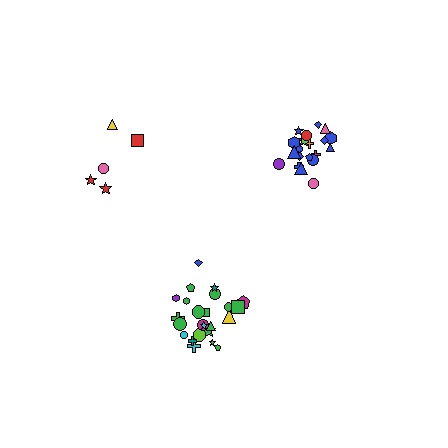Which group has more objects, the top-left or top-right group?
The top-right group.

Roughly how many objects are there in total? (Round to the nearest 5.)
Roughly 50 objects in total.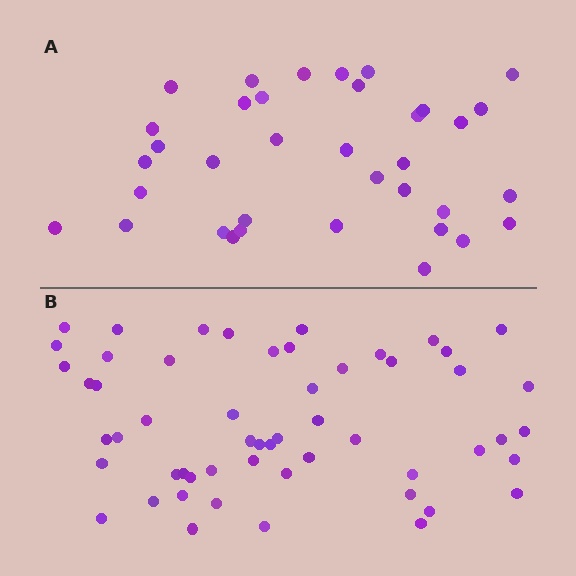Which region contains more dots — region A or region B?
Region B (the bottom region) has more dots.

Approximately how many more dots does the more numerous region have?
Region B has approximately 20 more dots than region A.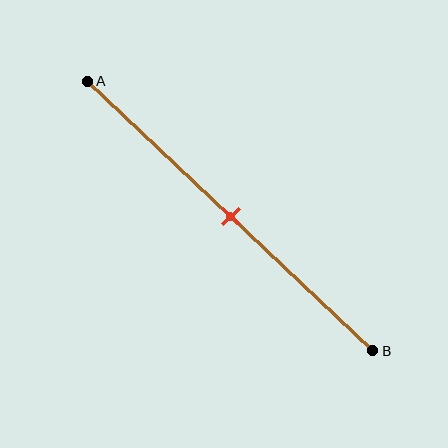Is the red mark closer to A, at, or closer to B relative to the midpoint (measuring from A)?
The red mark is approximately at the midpoint of segment AB.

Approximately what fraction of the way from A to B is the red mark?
The red mark is approximately 50% of the way from A to B.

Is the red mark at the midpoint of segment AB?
Yes, the mark is approximately at the midpoint.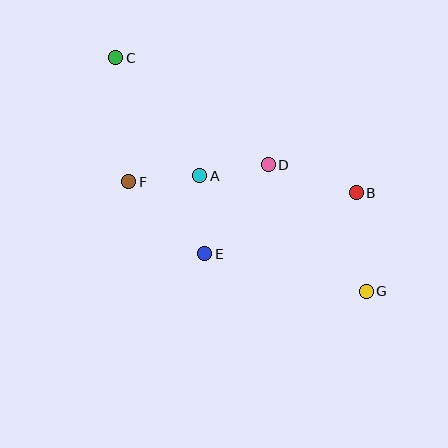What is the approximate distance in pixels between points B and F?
The distance between B and F is approximately 227 pixels.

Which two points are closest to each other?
Points A and D are closest to each other.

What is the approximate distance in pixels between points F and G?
The distance between F and G is approximately 261 pixels.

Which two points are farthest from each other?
Points C and G are farthest from each other.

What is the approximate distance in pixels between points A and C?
The distance between A and C is approximately 145 pixels.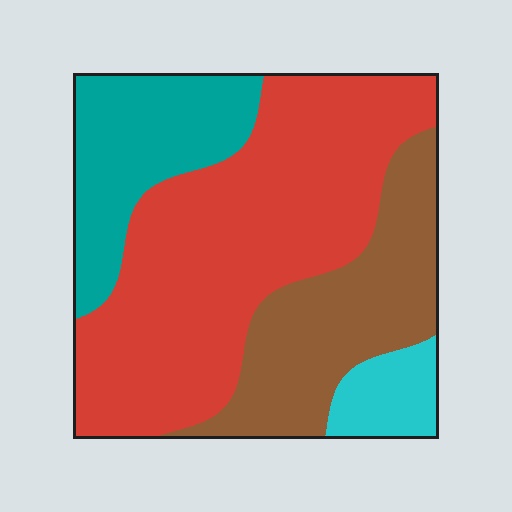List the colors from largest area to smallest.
From largest to smallest: red, brown, teal, cyan.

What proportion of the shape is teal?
Teal covers about 20% of the shape.